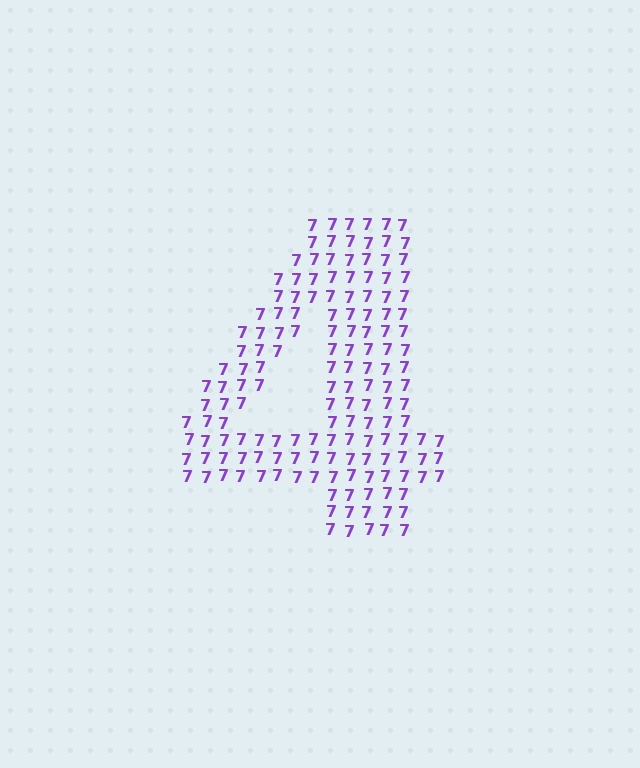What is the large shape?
The large shape is the digit 4.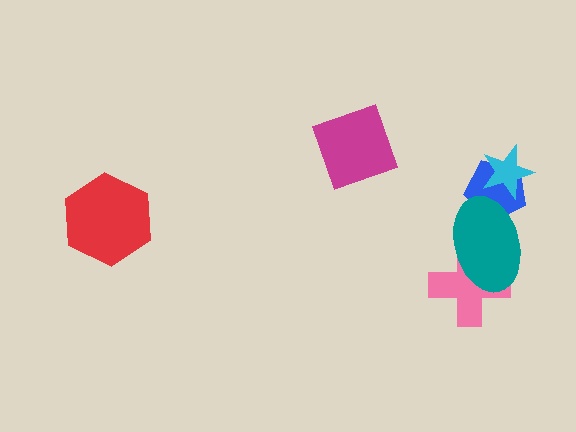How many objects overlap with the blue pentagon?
2 objects overlap with the blue pentagon.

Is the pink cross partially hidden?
Yes, it is partially covered by another shape.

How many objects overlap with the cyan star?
1 object overlaps with the cyan star.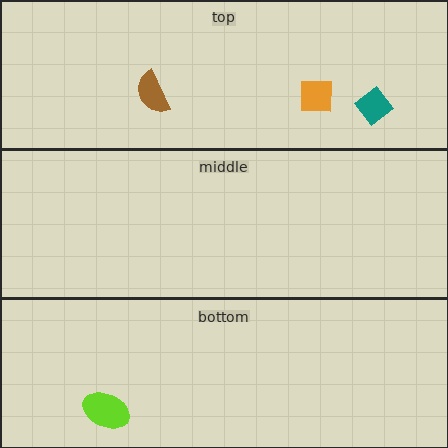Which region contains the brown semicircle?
The top region.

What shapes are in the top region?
The brown semicircle, the orange square, the teal diamond.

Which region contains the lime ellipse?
The bottom region.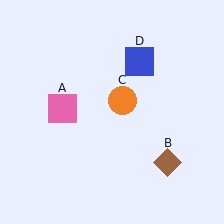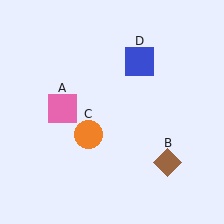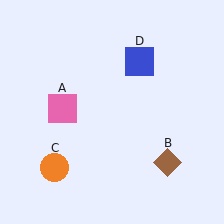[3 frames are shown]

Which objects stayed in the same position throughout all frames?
Pink square (object A) and brown diamond (object B) and blue square (object D) remained stationary.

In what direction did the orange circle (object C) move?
The orange circle (object C) moved down and to the left.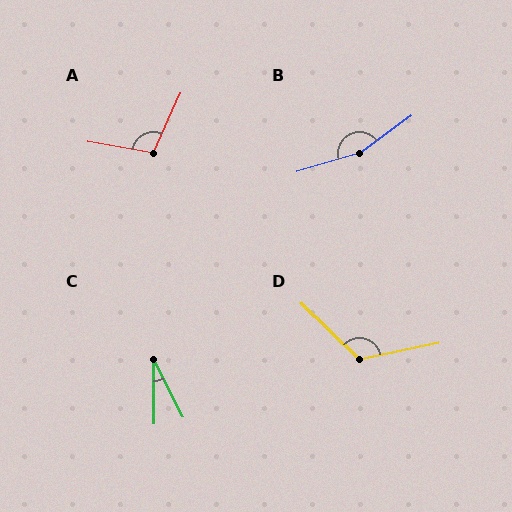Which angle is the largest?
B, at approximately 160 degrees.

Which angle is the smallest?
C, at approximately 27 degrees.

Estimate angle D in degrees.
Approximately 125 degrees.